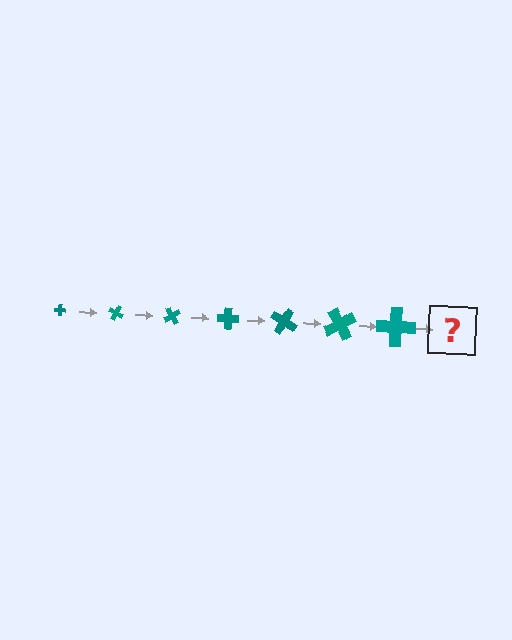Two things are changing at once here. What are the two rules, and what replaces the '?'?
The two rules are that the cross grows larger each step and it rotates 30 degrees each step. The '?' should be a cross, larger than the previous one and rotated 210 degrees from the start.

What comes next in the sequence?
The next element should be a cross, larger than the previous one and rotated 210 degrees from the start.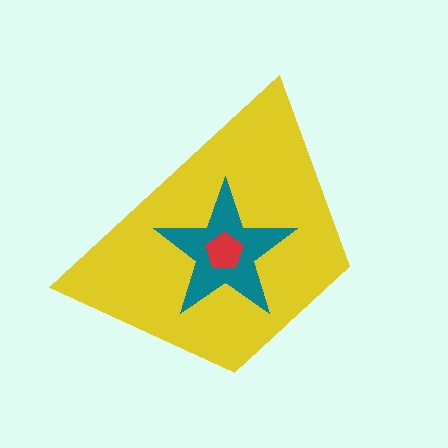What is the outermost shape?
The yellow trapezoid.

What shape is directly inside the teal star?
The red pentagon.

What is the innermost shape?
The red pentagon.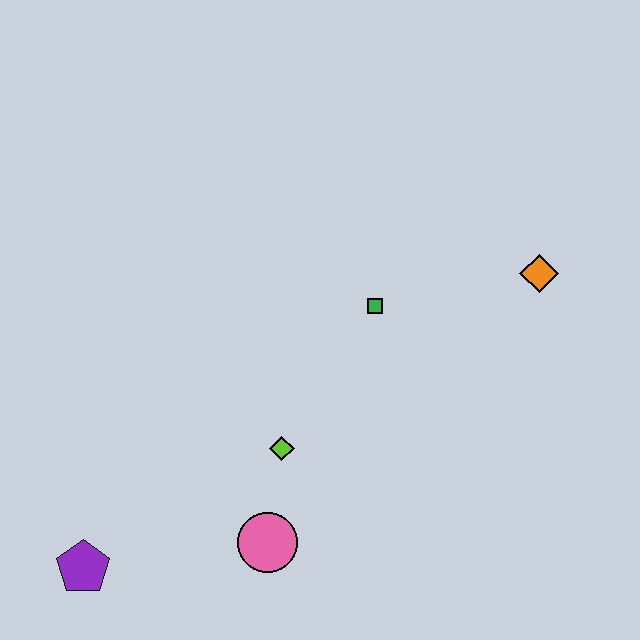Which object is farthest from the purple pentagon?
The orange diamond is farthest from the purple pentagon.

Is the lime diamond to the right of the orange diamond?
No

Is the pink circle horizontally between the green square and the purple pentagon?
Yes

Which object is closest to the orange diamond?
The green square is closest to the orange diamond.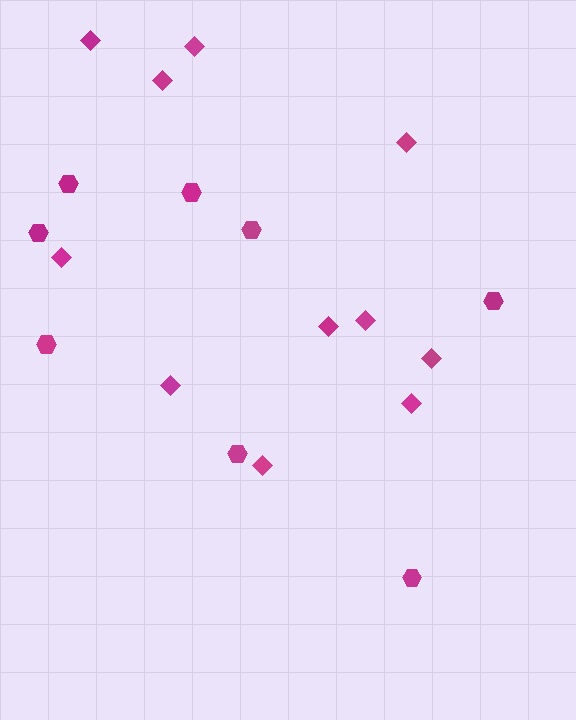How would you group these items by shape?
There are 2 groups: one group of diamonds (11) and one group of hexagons (8).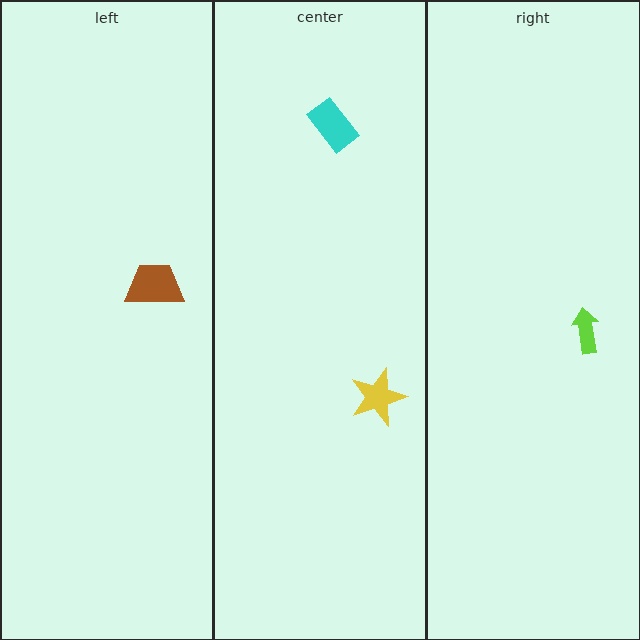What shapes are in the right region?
The lime arrow.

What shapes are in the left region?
The brown trapezoid.